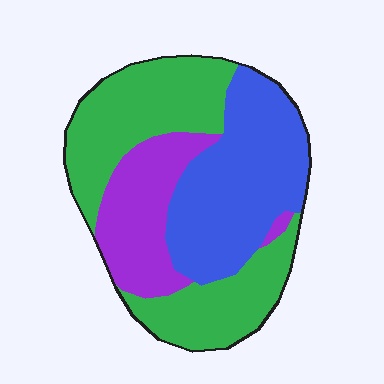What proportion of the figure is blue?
Blue takes up between a third and a half of the figure.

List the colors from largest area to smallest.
From largest to smallest: green, blue, purple.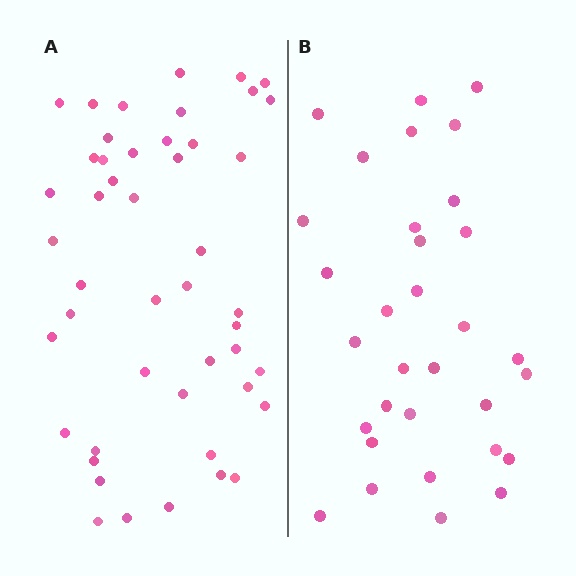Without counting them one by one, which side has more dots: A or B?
Region A (the left region) has more dots.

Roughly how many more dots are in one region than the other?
Region A has approximately 15 more dots than region B.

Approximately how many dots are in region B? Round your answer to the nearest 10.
About 30 dots. (The exact count is 32, which rounds to 30.)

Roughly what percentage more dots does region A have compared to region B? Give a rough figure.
About 45% more.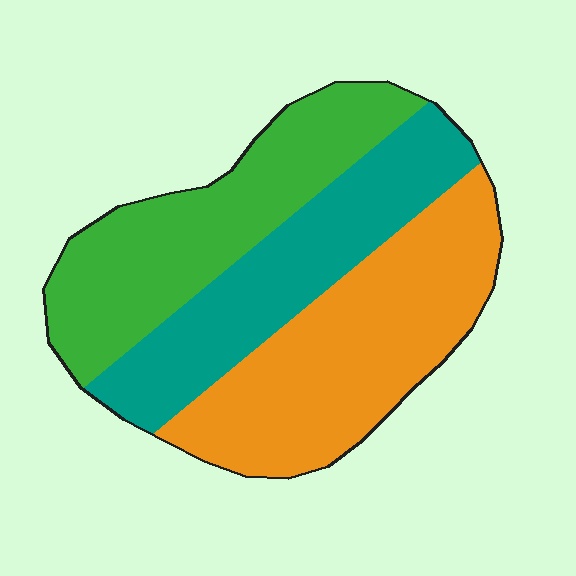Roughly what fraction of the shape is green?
Green takes up about one third (1/3) of the shape.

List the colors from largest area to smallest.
From largest to smallest: orange, green, teal.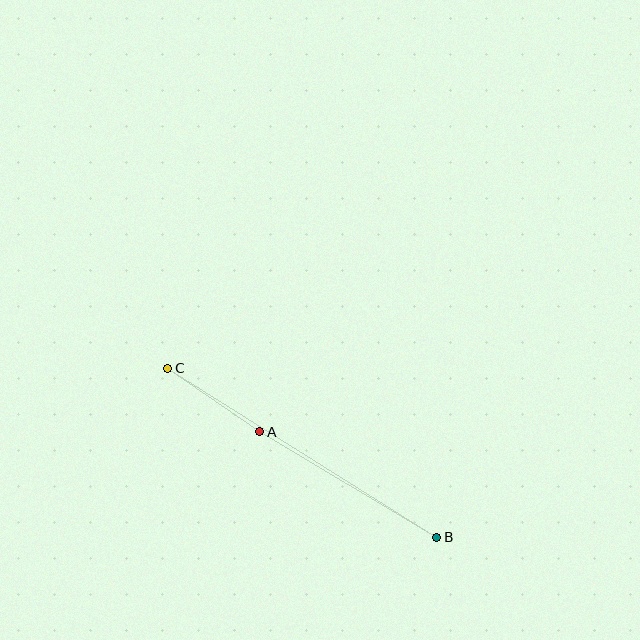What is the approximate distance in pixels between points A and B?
The distance between A and B is approximately 206 pixels.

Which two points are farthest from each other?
Points B and C are farthest from each other.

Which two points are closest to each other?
Points A and C are closest to each other.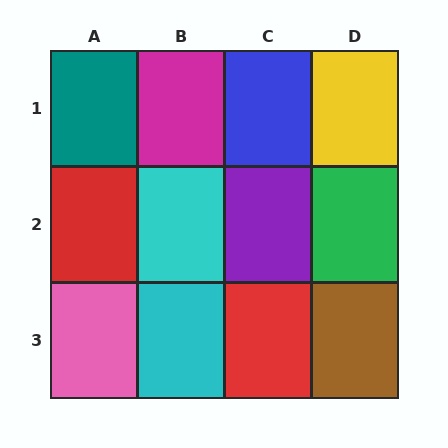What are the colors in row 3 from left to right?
Pink, cyan, red, brown.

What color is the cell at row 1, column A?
Teal.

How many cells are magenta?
1 cell is magenta.